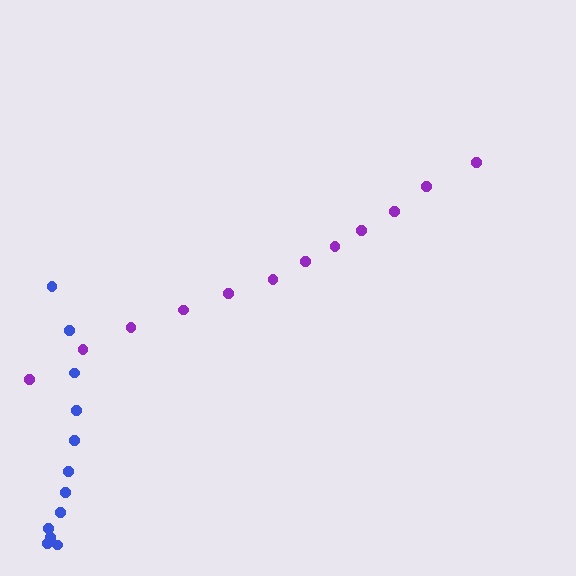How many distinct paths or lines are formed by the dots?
There are 2 distinct paths.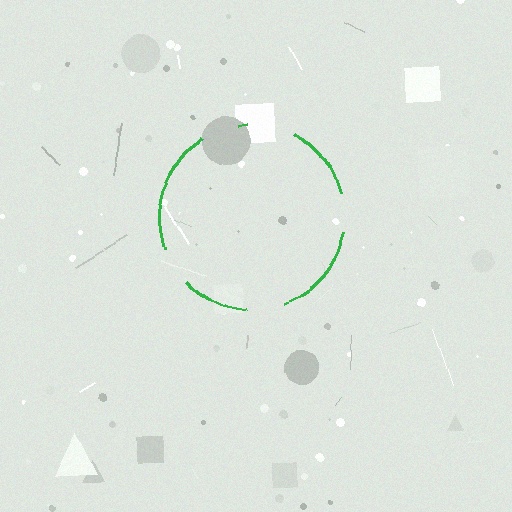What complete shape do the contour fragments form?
The contour fragments form a circle.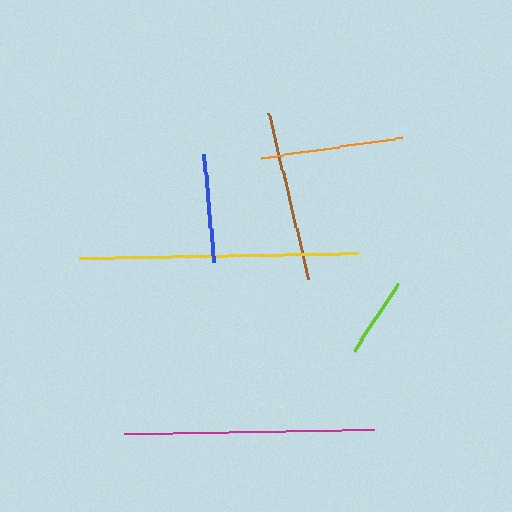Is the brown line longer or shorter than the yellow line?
The yellow line is longer than the brown line.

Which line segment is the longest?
The yellow line is the longest at approximately 280 pixels.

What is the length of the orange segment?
The orange segment is approximately 142 pixels long.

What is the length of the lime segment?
The lime segment is approximately 81 pixels long.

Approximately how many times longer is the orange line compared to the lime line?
The orange line is approximately 1.8 times the length of the lime line.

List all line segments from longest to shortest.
From longest to shortest: yellow, magenta, brown, orange, blue, lime.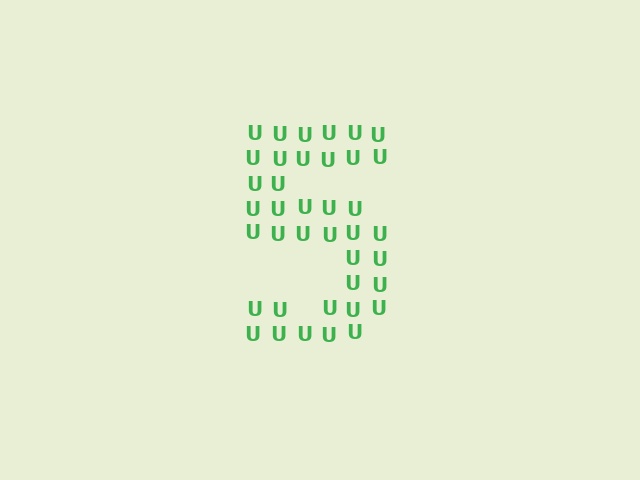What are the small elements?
The small elements are letter U's.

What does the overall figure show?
The overall figure shows the digit 5.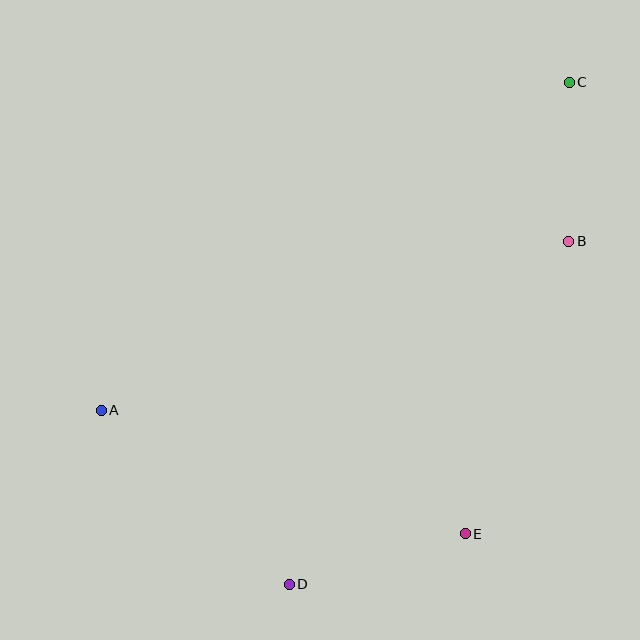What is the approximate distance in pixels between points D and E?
The distance between D and E is approximately 183 pixels.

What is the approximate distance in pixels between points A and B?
The distance between A and B is approximately 497 pixels.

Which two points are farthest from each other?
Points C and D are farthest from each other.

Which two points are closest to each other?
Points B and C are closest to each other.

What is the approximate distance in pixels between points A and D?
The distance between A and D is approximately 256 pixels.